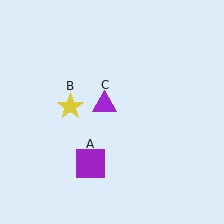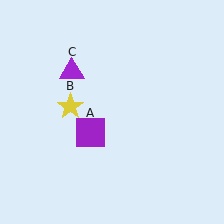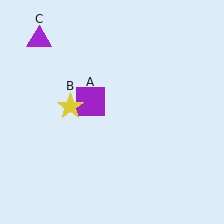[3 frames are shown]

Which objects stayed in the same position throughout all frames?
Yellow star (object B) remained stationary.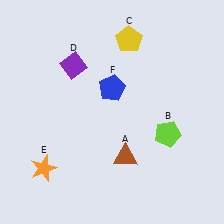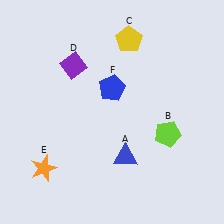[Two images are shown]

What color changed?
The triangle (A) changed from brown in Image 1 to blue in Image 2.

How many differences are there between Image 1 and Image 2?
There is 1 difference between the two images.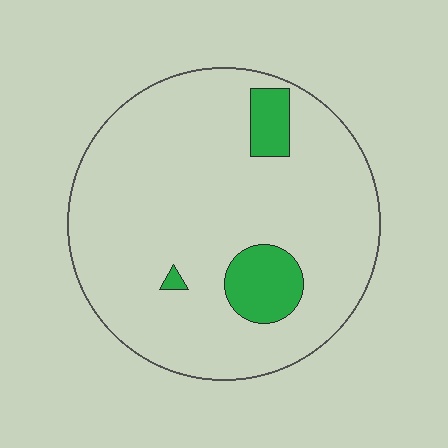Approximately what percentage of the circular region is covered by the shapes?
Approximately 10%.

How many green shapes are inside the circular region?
3.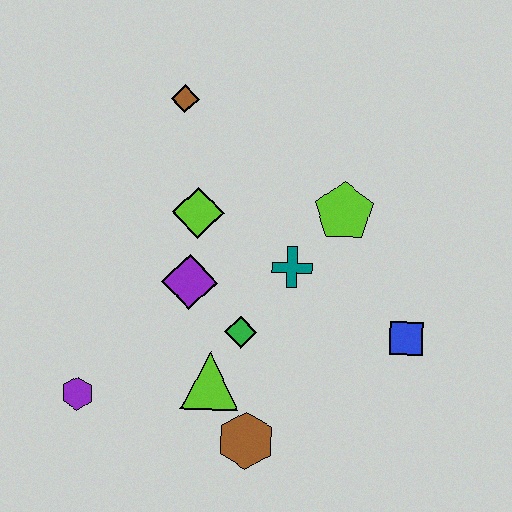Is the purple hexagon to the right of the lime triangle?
No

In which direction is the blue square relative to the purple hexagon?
The blue square is to the right of the purple hexagon.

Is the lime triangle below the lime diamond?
Yes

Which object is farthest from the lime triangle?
The brown diamond is farthest from the lime triangle.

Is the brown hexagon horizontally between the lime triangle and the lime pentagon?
Yes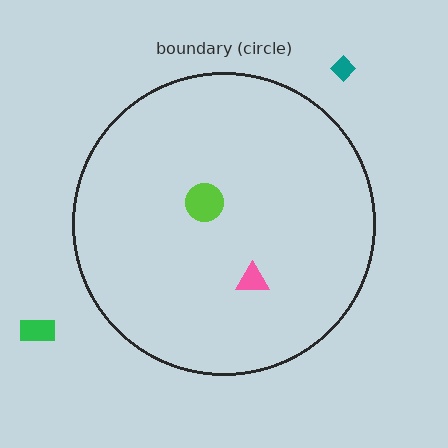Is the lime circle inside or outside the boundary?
Inside.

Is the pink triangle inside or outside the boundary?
Inside.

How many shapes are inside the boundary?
2 inside, 2 outside.